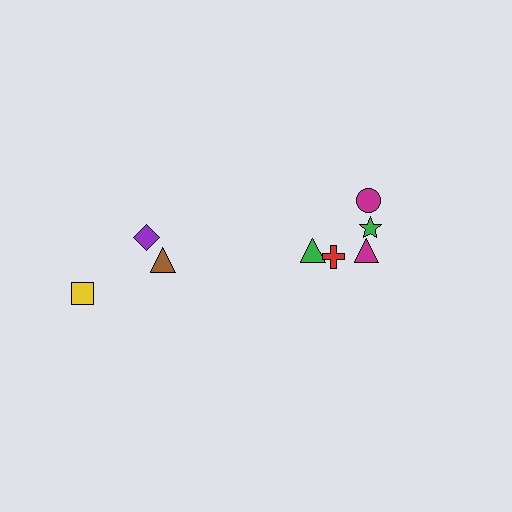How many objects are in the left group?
There are 3 objects.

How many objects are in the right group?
There are 5 objects.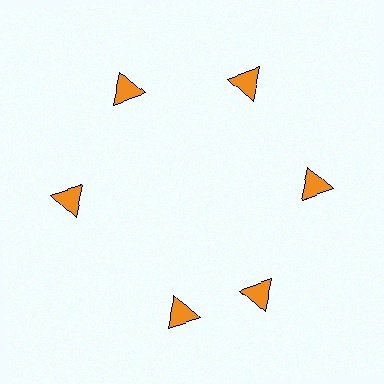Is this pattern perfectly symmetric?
No. The 6 orange triangles are arranged in a ring, but one element near the 7 o'clock position is rotated out of alignment along the ring, breaking the 6-fold rotational symmetry.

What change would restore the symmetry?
The symmetry would be restored by rotating it back into even spacing with its neighbors so that all 6 triangles sit at equal angles and equal distance from the center.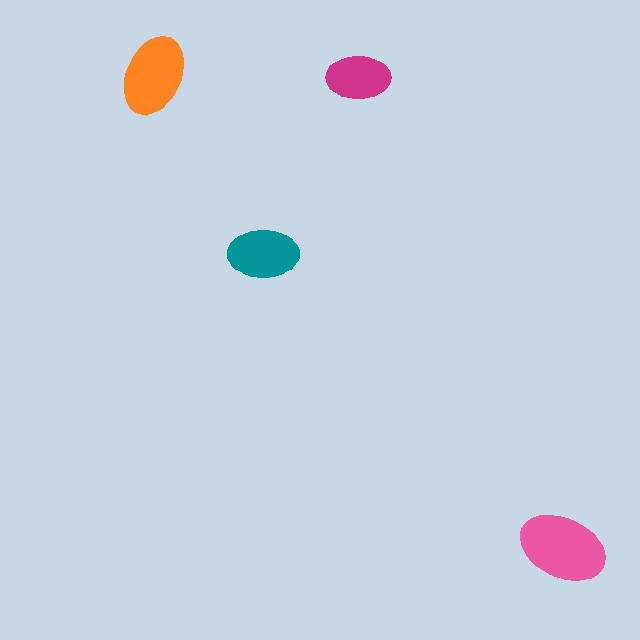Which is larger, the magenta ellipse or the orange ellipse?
The orange one.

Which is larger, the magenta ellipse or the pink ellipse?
The pink one.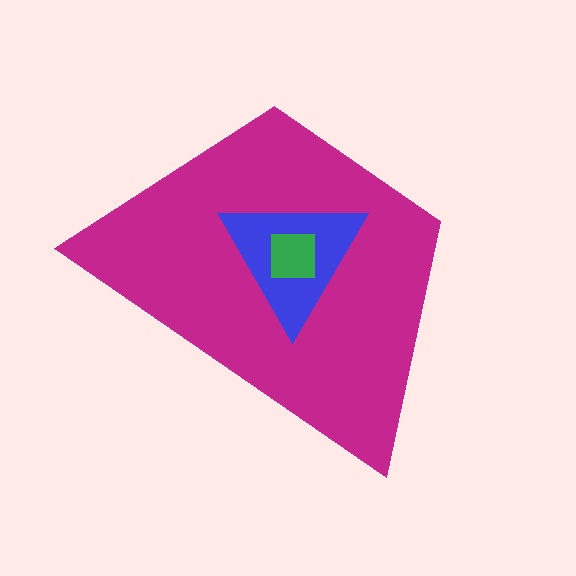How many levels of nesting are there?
3.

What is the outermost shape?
The magenta trapezoid.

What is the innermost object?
The green square.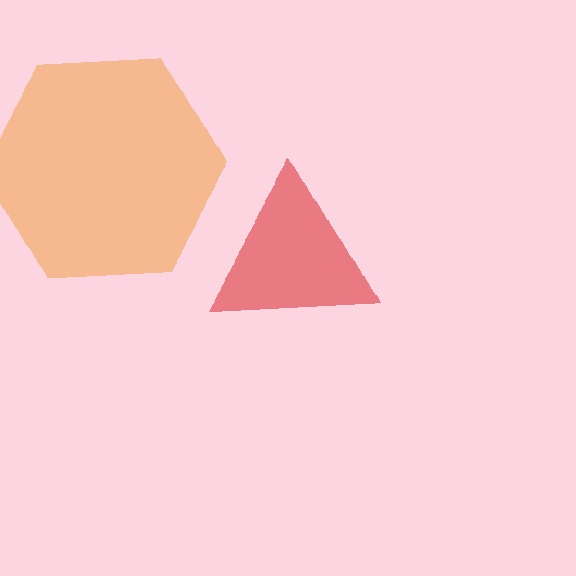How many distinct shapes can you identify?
There are 2 distinct shapes: a red triangle, an orange hexagon.